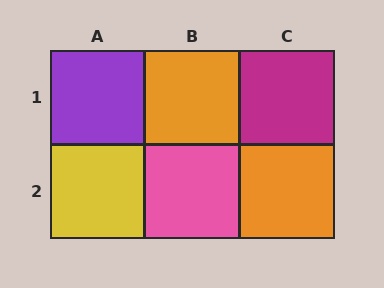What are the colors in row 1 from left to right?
Purple, orange, magenta.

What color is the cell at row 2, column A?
Yellow.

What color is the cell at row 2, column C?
Orange.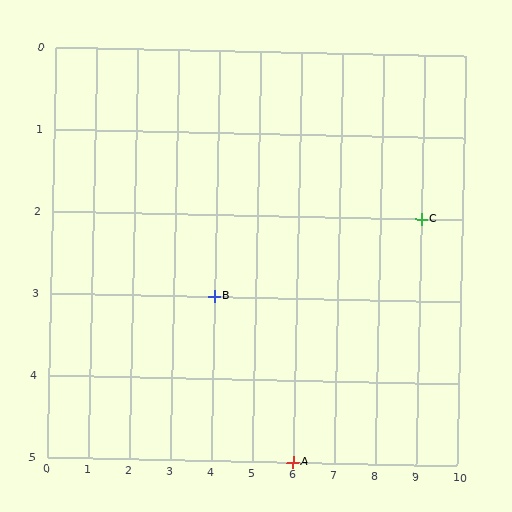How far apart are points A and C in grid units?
Points A and C are 3 columns and 3 rows apart (about 4.2 grid units diagonally).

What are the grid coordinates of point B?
Point B is at grid coordinates (4, 3).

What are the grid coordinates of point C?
Point C is at grid coordinates (9, 2).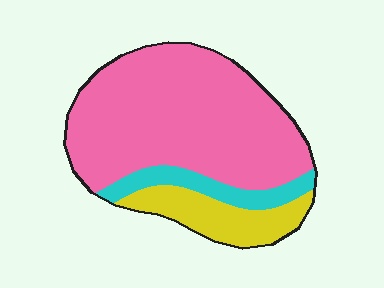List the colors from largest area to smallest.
From largest to smallest: pink, yellow, cyan.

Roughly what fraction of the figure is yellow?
Yellow covers 17% of the figure.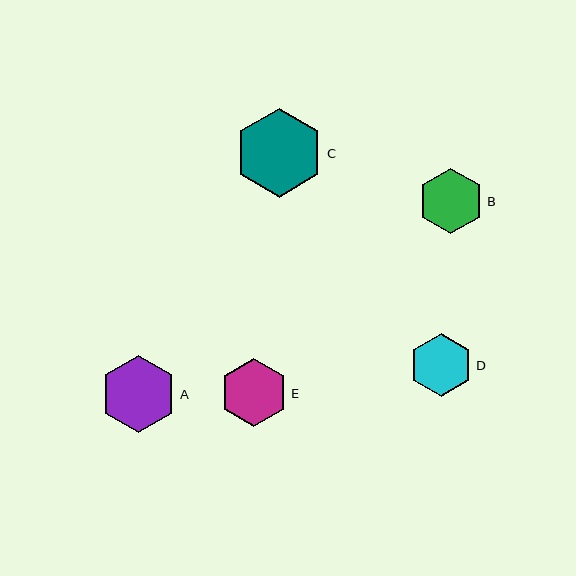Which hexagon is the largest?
Hexagon C is the largest with a size of approximately 89 pixels.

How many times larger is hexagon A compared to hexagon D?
Hexagon A is approximately 1.2 times the size of hexagon D.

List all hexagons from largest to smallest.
From largest to smallest: C, A, E, B, D.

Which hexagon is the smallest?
Hexagon D is the smallest with a size of approximately 63 pixels.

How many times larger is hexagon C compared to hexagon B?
Hexagon C is approximately 1.4 times the size of hexagon B.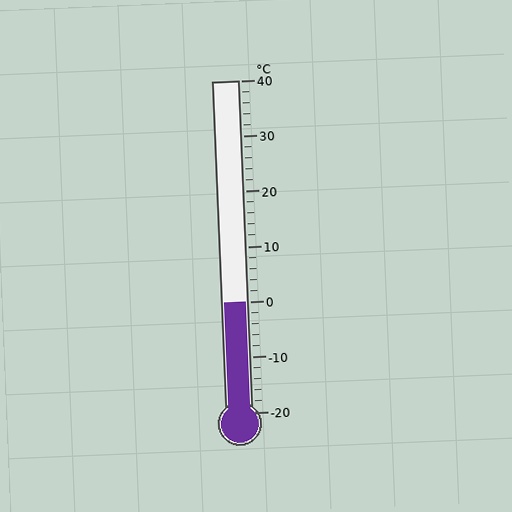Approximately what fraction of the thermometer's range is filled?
The thermometer is filled to approximately 35% of its range.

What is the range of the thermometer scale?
The thermometer scale ranges from -20°C to 40°C.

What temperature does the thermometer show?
The thermometer shows approximately 0°C.